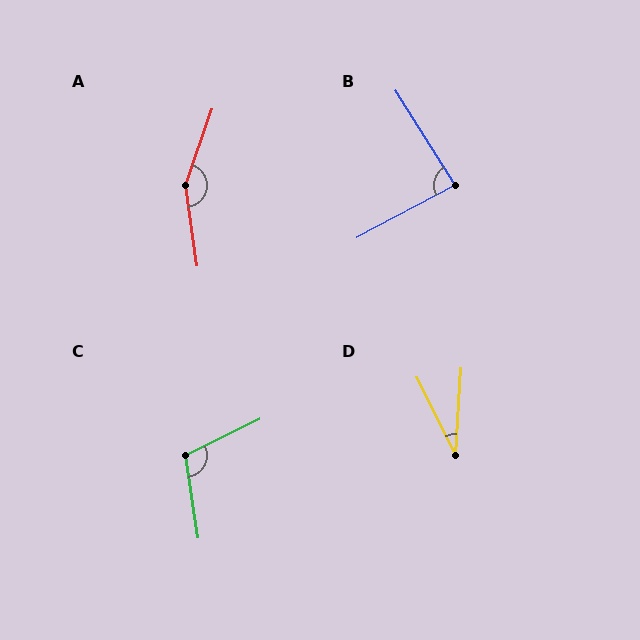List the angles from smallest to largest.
D (30°), B (86°), C (107°), A (153°).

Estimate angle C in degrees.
Approximately 107 degrees.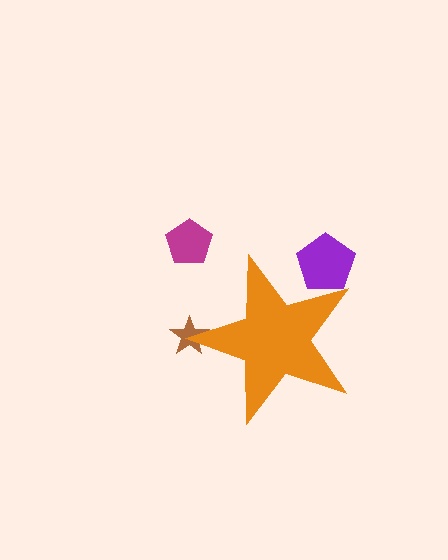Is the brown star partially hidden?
Yes, the brown star is partially hidden behind the orange star.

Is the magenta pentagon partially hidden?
No, the magenta pentagon is fully visible.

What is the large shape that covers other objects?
An orange star.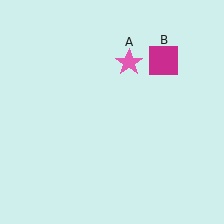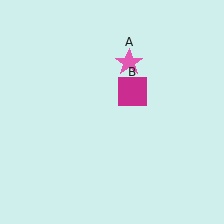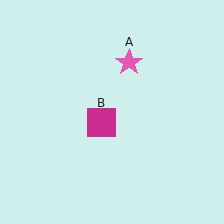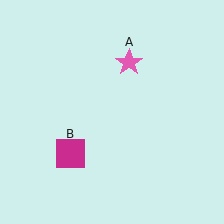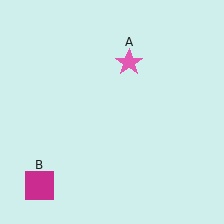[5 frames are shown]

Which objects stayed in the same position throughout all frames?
Pink star (object A) remained stationary.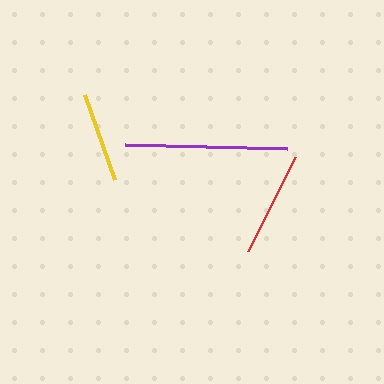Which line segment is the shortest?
The yellow line is the shortest at approximately 90 pixels.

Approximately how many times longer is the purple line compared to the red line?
The purple line is approximately 1.5 times the length of the red line.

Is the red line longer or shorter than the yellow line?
The red line is longer than the yellow line.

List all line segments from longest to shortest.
From longest to shortest: purple, red, yellow.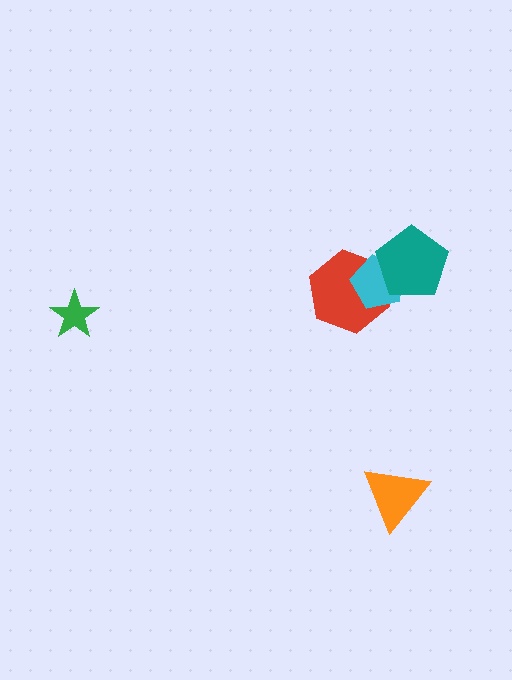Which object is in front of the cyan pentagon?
The teal pentagon is in front of the cyan pentagon.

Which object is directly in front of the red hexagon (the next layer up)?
The cyan pentagon is directly in front of the red hexagon.